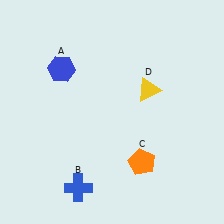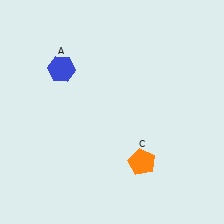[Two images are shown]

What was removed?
The yellow triangle (D), the blue cross (B) were removed in Image 2.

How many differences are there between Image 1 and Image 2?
There are 2 differences between the two images.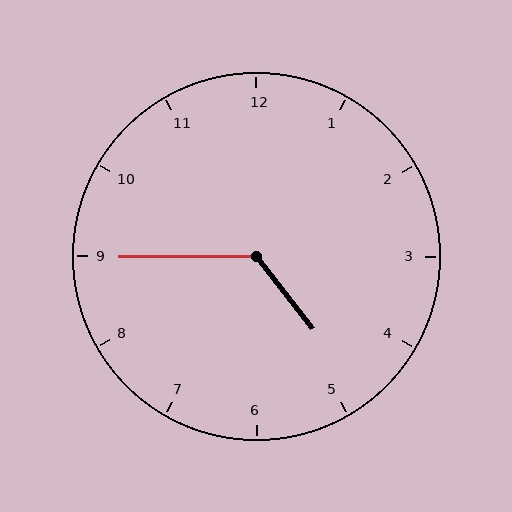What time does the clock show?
4:45.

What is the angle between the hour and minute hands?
Approximately 128 degrees.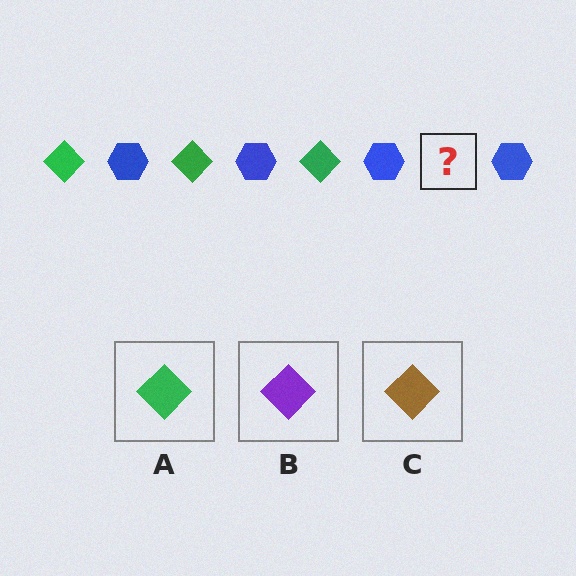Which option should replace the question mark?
Option A.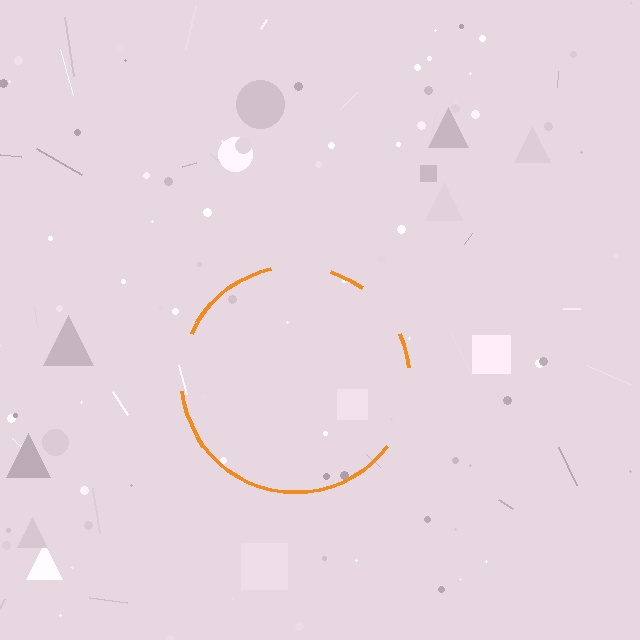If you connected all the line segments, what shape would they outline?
They would outline a circle.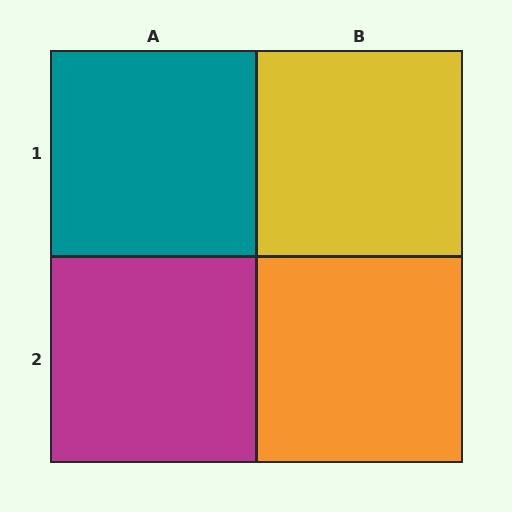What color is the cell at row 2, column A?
Magenta.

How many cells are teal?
1 cell is teal.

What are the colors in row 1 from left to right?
Teal, yellow.